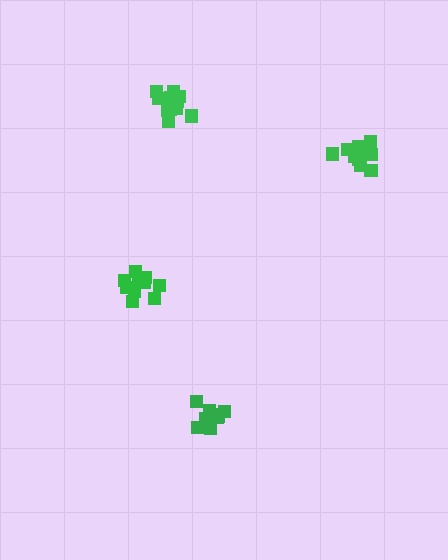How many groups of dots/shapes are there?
There are 4 groups.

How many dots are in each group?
Group 1: 10 dots, Group 2: 14 dots, Group 3: 11 dots, Group 4: 11 dots (46 total).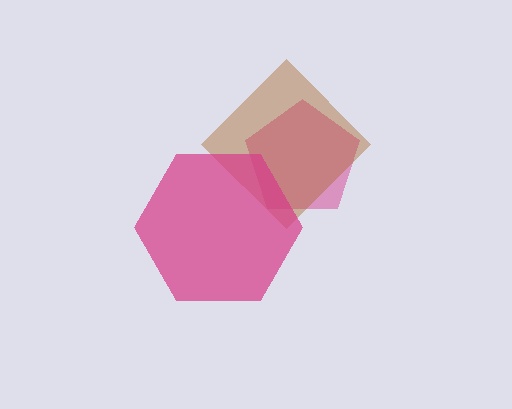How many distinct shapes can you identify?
There are 3 distinct shapes: a pink pentagon, a brown diamond, a magenta hexagon.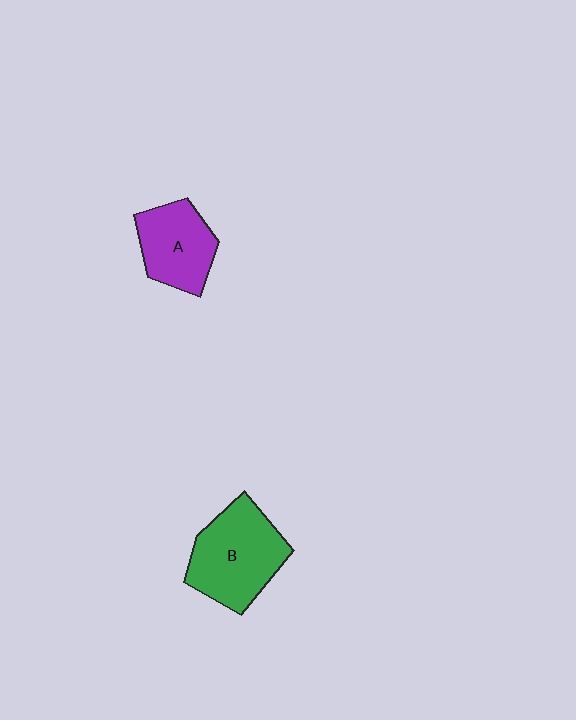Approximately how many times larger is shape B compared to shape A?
Approximately 1.4 times.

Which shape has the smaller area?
Shape A (purple).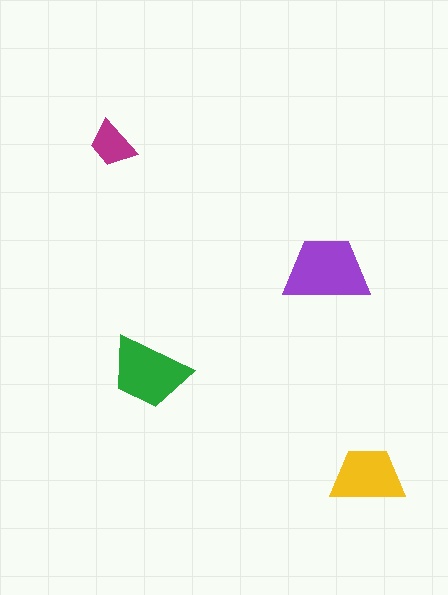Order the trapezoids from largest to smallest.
the purple one, the green one, the yellow one, the magenta one.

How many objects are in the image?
There are 4 objects in the image.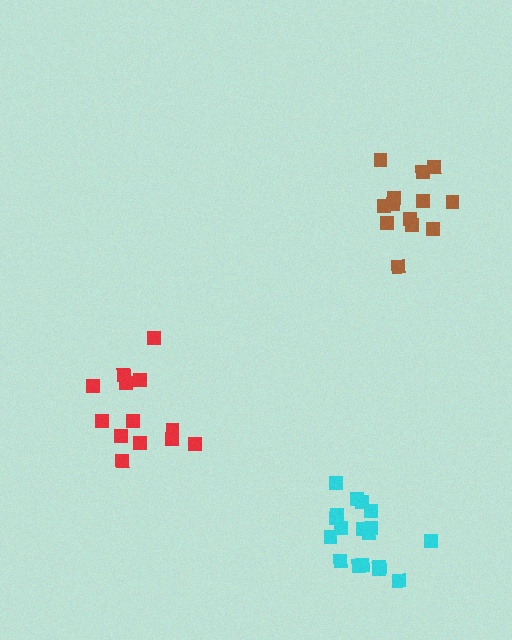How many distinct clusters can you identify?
There are 3 distinct clusters.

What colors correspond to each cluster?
The clusters are colored: cyan, red, brown.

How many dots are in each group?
Group 1: 18 dots, Group 2: 13 dots, Group 3: 13 dots (44 total).